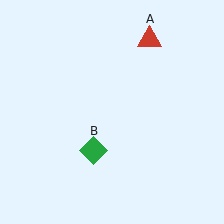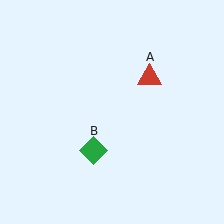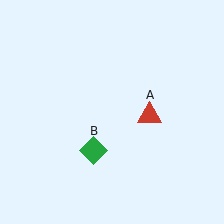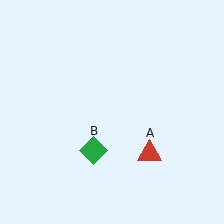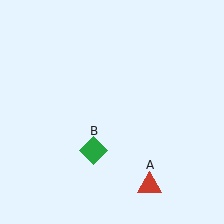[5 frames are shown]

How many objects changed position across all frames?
1 object changed position: red triangle (object A).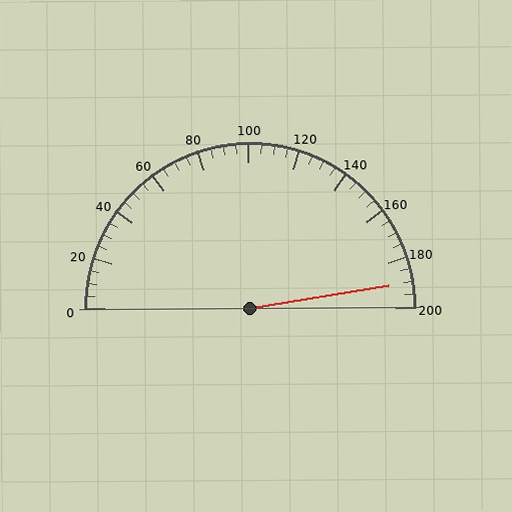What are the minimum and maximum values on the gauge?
The gauge ranges from 0 to 200.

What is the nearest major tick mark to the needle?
The nearest major tick mark is 200.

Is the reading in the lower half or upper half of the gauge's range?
The reading is in the upper half of the range (0 to 200).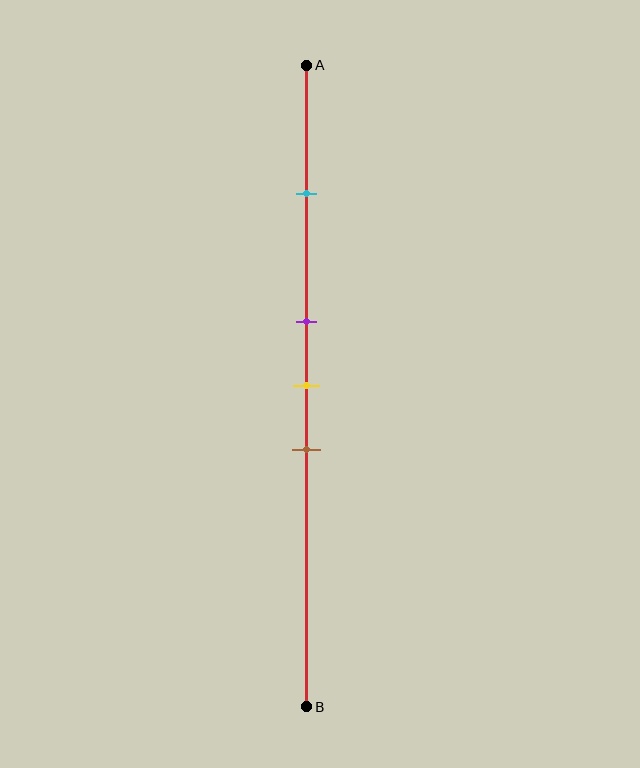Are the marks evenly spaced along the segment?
No, the marks are not evenly spaced.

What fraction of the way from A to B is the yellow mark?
The yellow mark is approximately 50% (0.5) of the way from A to B.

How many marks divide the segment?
There are 4 marks dividing the segment.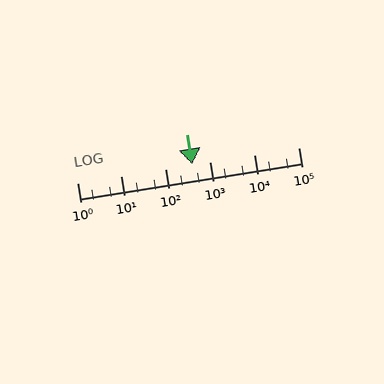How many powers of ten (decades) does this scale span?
The scale spans 5 decades, from 1 to 100000.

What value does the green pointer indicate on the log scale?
The pointer indicates approximately 400.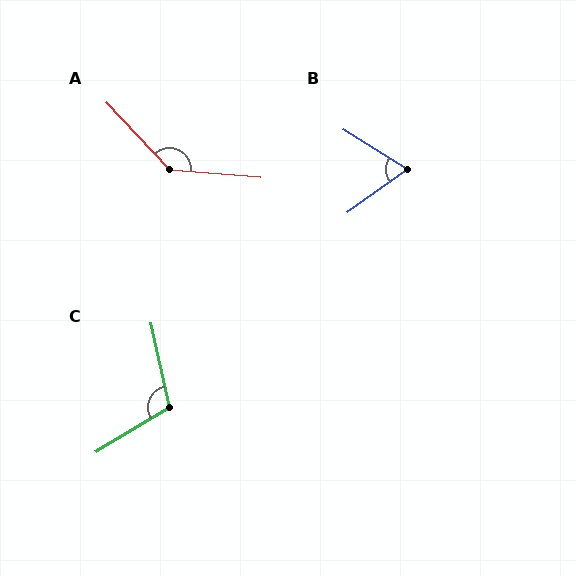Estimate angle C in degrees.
Approximately 109 degrees.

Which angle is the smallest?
B, at approximately 68 degrees.